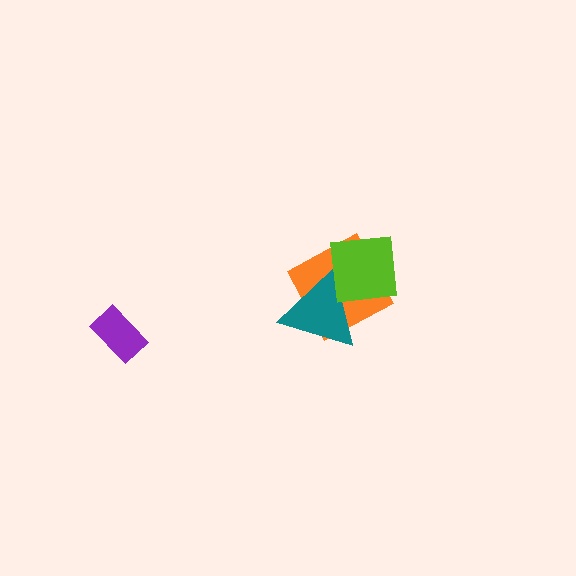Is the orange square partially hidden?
Yes, it is partially covered by another shape.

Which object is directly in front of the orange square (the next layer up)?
The teal triangle is directly in front of the orange square.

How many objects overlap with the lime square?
2 objects overlap with the lime square.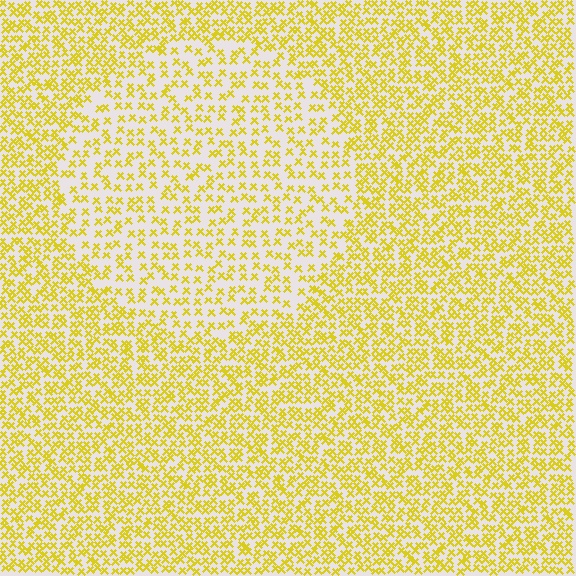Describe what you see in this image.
The image contains small yellow elements arranged at two different densities. A circle-shaped region is visible where the elements are less densely packed than the surrounding area.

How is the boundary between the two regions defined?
The boundary is defined by a change in element density (approximately 1.8x ratio). All elements are the same color, size, and shape.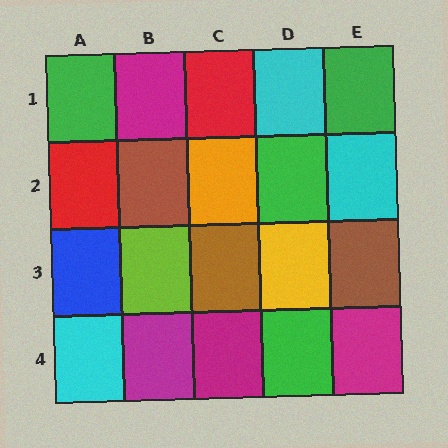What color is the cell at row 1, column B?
Magenta.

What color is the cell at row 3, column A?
Blue.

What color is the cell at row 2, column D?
Green.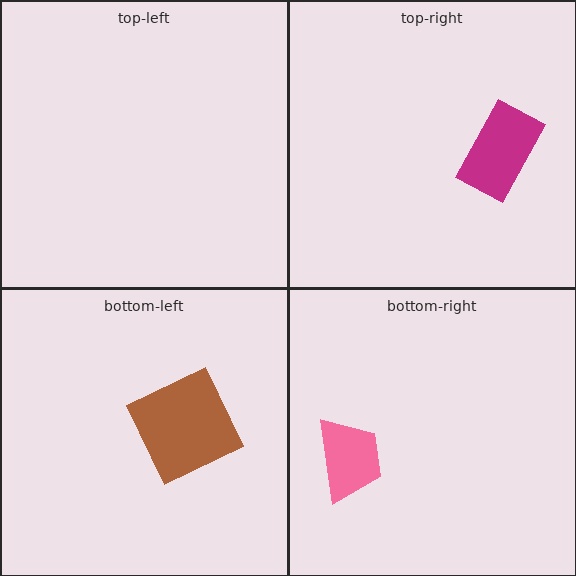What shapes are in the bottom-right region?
The pink trapezoid.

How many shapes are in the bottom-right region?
1.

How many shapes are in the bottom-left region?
1.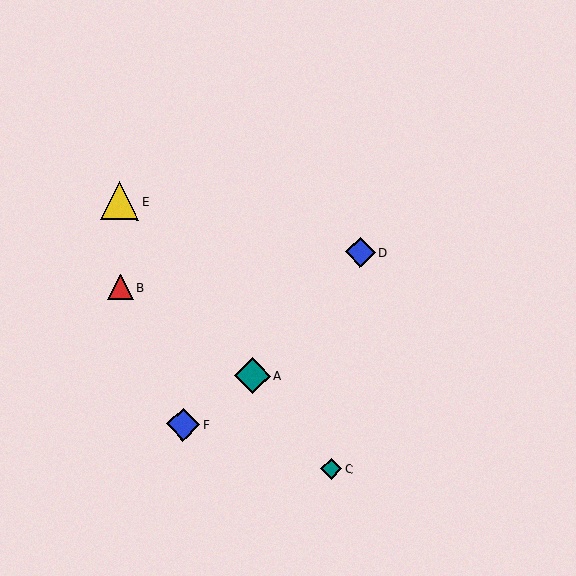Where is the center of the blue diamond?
The center of the blue diamond is at (183, 425).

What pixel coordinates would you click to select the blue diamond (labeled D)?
Click at (360, 252) to select the blue diamond D.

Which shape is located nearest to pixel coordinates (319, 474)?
The teal diamond (labeled C) at (331, 469) is nearest to that location.